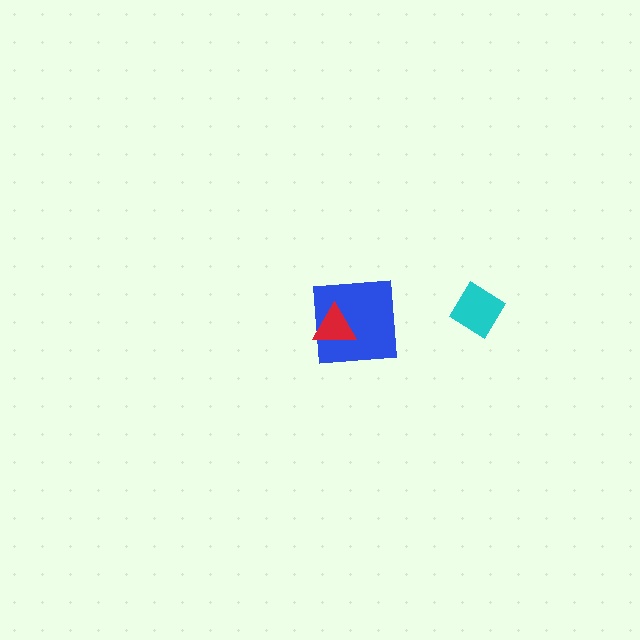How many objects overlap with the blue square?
1 object overlaps with the blue square.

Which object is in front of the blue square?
The red triangle is in front of the blue square.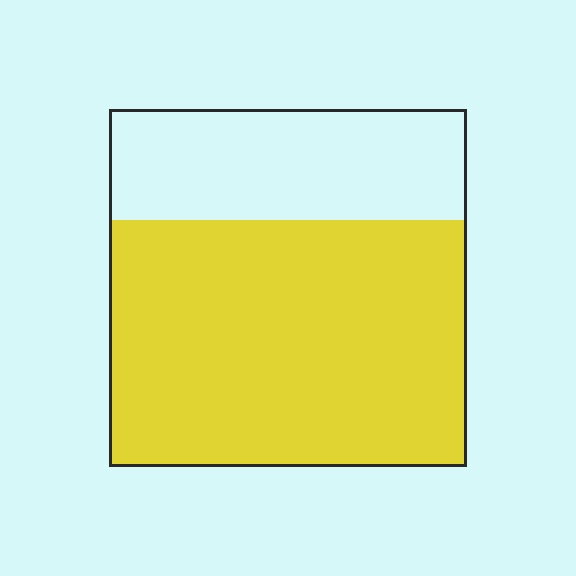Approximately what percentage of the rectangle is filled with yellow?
Approximately 70%.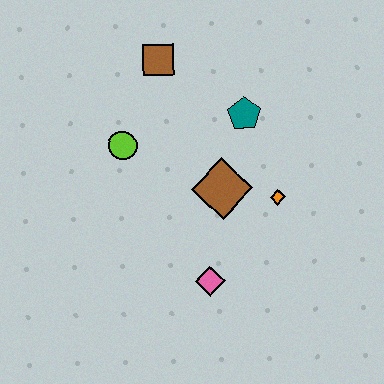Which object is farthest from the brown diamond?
The brown square is farthest from the brown diamond.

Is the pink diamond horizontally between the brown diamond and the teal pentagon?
No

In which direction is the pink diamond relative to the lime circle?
The pink diamond is below the lime circle.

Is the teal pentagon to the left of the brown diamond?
No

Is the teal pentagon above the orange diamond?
Yes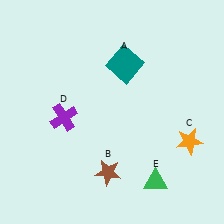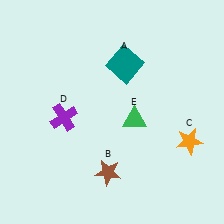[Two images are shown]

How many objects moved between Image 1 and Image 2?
1 object moved between the two images.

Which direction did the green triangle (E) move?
The green triangle (E) moved up.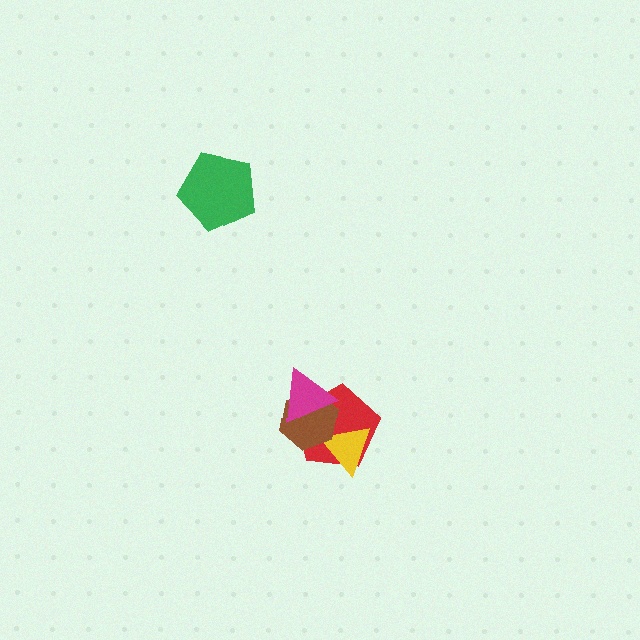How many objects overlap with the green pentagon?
0 objects overlap with the green pentagon.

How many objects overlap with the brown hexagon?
3 objects overlap with the brown hexagon.